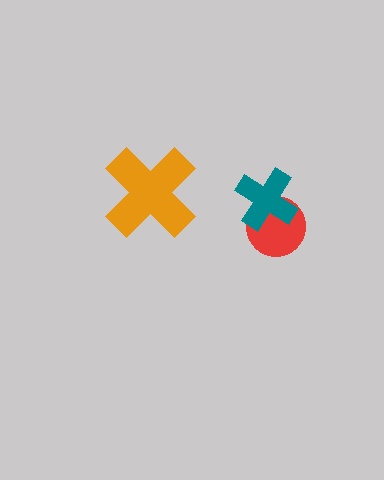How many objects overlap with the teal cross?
1 object overlaps with the teal cross.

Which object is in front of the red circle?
The teal cross is in front of the red circle.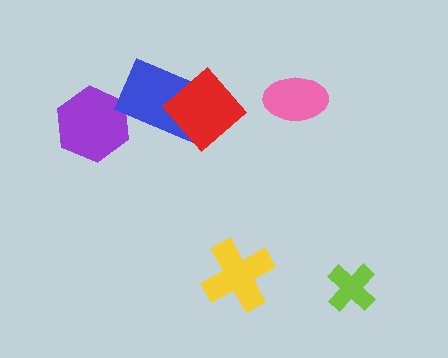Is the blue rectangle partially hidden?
Yes, it is partially covered by another shape.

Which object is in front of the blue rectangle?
The red diamond is in front of the blue rectangle.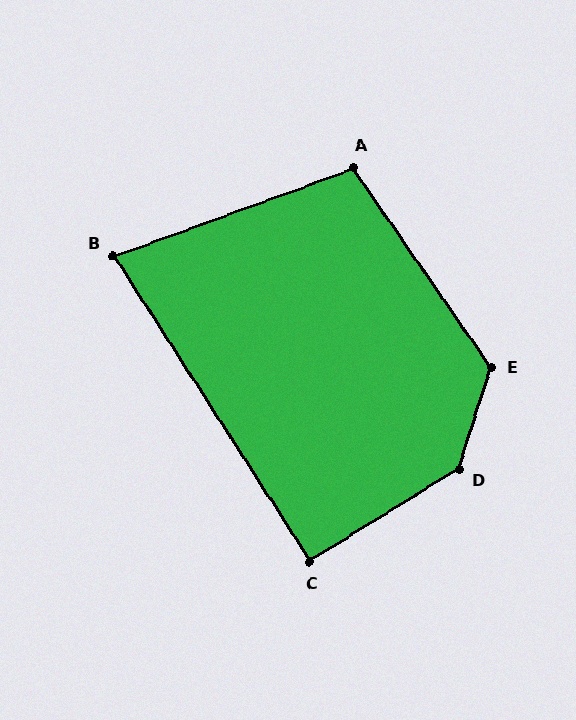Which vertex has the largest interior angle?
D, at approximately 139 degrees.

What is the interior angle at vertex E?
Approximately 128 degrees (obtuse).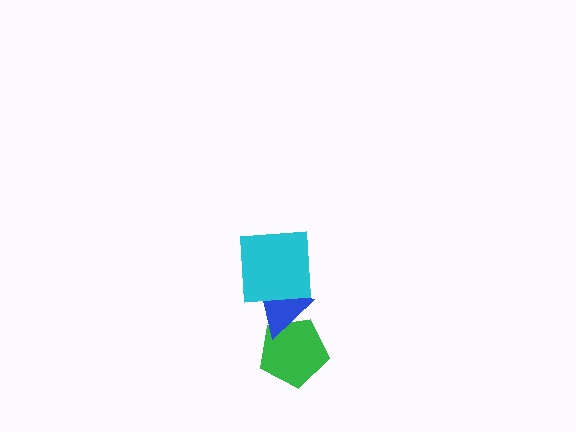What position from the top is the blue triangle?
The blue triangle is 2nd from the top.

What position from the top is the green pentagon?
The green pentagon is 3rd from the top.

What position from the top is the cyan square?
The cyan square is 1st from the top.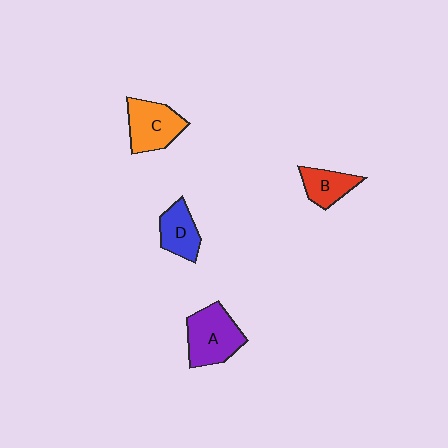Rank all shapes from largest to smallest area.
From largest to smallest: A (purple), C (orange), D (blue), B (red).